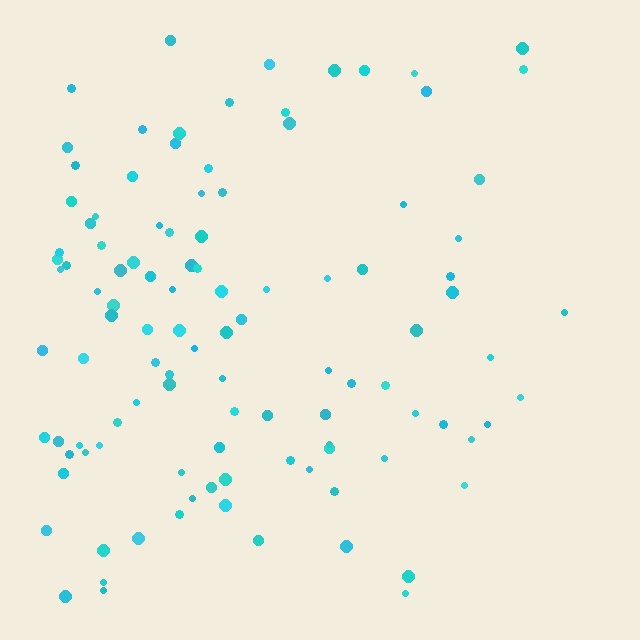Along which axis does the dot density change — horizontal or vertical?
Horizontal.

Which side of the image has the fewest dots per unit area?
The right.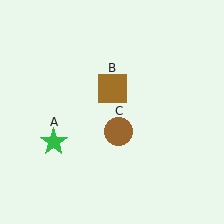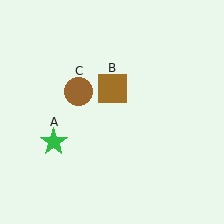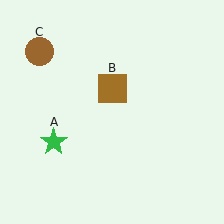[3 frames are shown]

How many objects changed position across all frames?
1 object changed position: brown circle (object C).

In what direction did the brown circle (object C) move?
The brown circle (object C) moved up and to the left.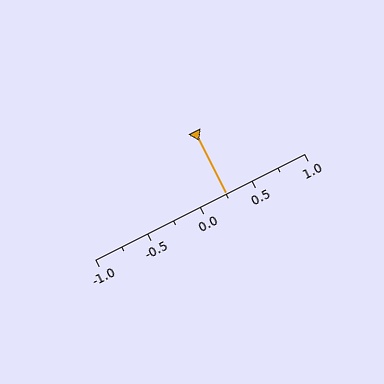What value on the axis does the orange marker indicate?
The marker indicates approximately 0.25.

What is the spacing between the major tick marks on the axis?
The major ticks are spaced 0.5 apart.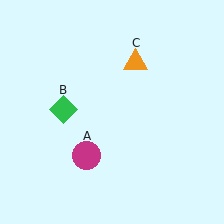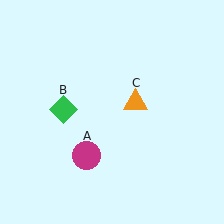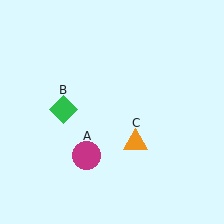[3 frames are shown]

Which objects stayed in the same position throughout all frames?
Magenta circle (object A) and green diamond (object B) remained stationary.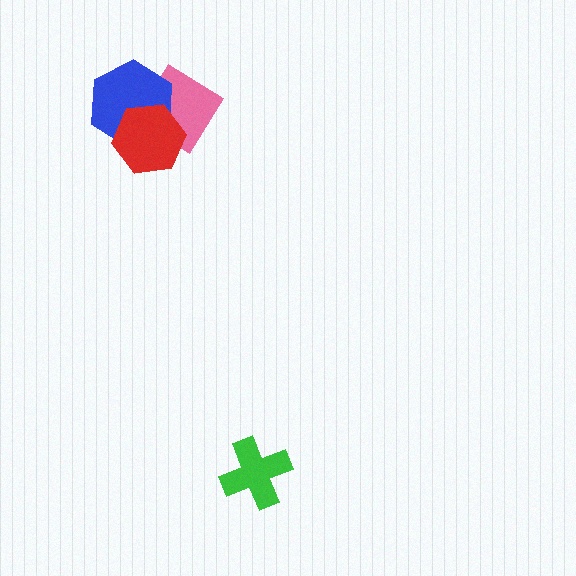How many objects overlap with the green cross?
0 objects overlap with the green cross.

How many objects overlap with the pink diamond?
2 objects overlap with the pink diamond.